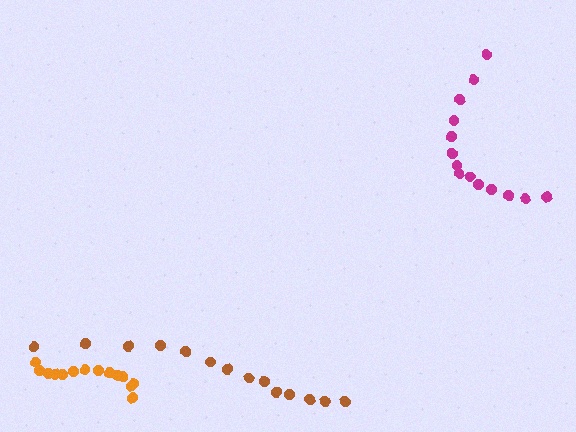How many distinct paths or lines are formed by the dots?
There are 3 distinct paths.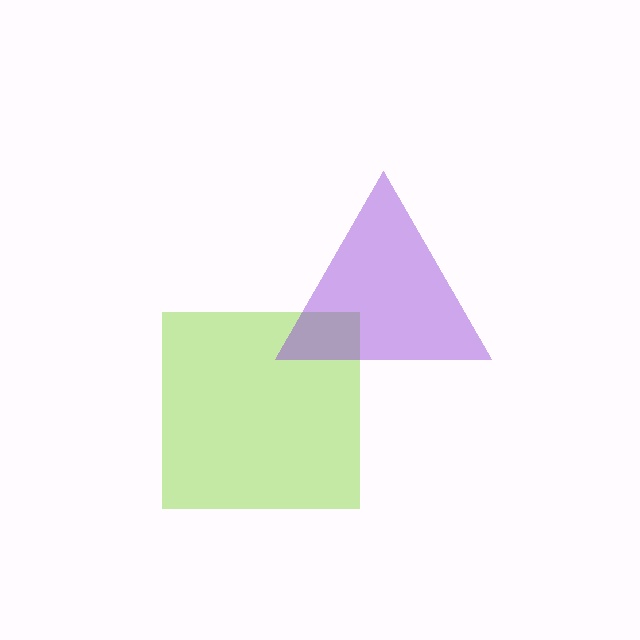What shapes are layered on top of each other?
The layered shapes are: a lime square, a purple triangle.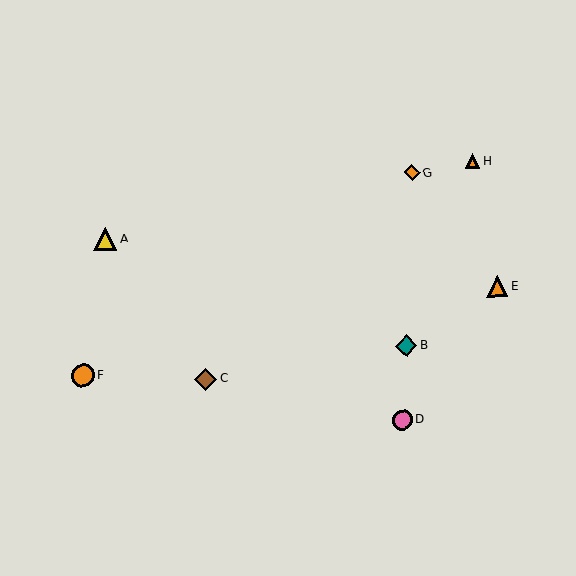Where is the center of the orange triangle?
The center of the orange triangle is at (497, 287).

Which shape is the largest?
The yellow triangle (labeled A) is the largest.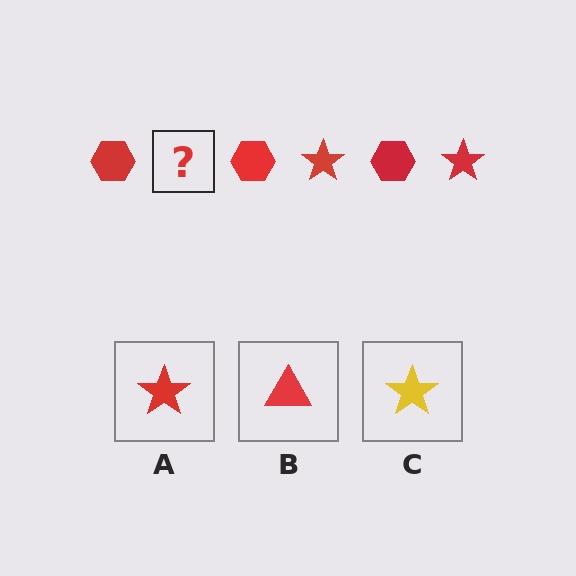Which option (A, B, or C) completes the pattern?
A.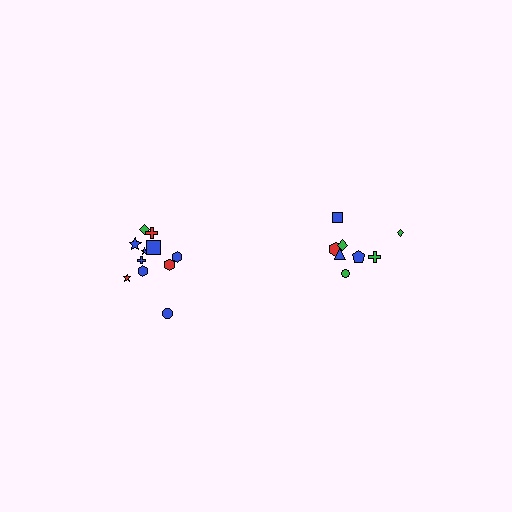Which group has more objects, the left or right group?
The left group.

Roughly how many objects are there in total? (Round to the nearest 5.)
Roughly 20 objects in total.